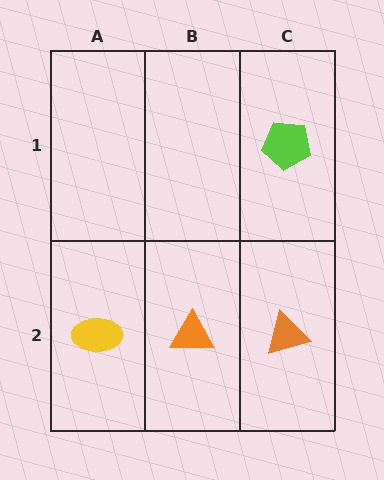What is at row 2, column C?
An orange triangle.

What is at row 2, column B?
An orange triangle.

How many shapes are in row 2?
3 shapes.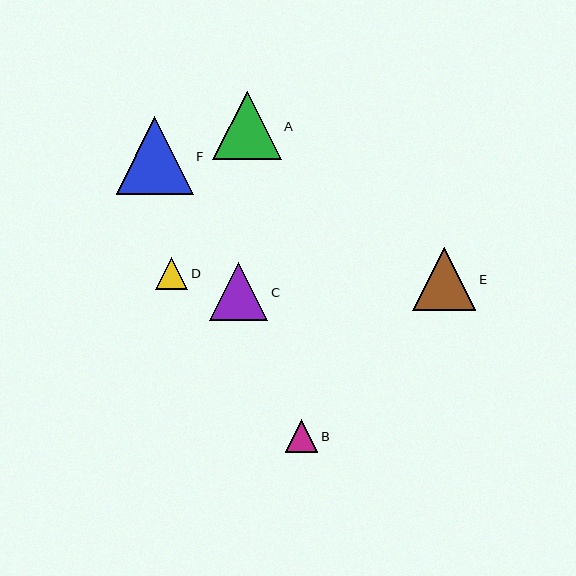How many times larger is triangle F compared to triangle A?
Triangle F is approximately 1.1 times the size of triangle A.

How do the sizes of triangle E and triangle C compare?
Triangle E and triangle C are approximately the same size.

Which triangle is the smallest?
Triangle D is the smallest with a size of approximately 32 pixels.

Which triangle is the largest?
Triangle F is the largest with a size of approximately 77 pixels.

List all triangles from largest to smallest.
From largest to smallest: F, A, E, C, B, D.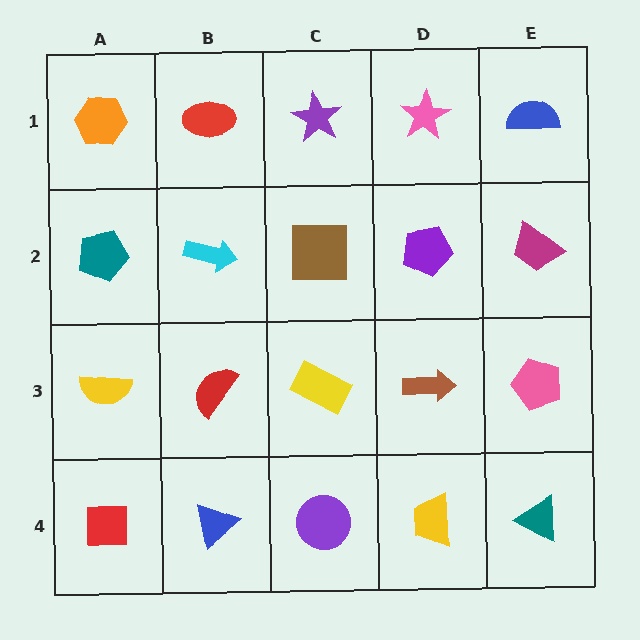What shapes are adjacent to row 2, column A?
An orange hexagon (row 1, column A), a yellow semicircle (row 3, column A), a cyan arrow (row 2, column B).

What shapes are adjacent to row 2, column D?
A pink star (row 1, column D), a brown arrow (row 3, column D), a brown square (row 2, column C), a magenta trapezoid (row 2, column E).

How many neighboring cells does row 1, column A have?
2.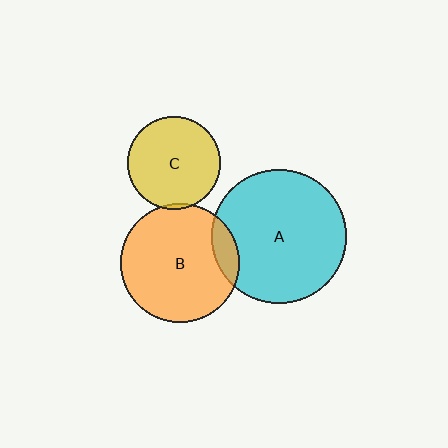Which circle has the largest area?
Circle A (cyan).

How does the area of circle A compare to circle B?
Approximately 1.3 times.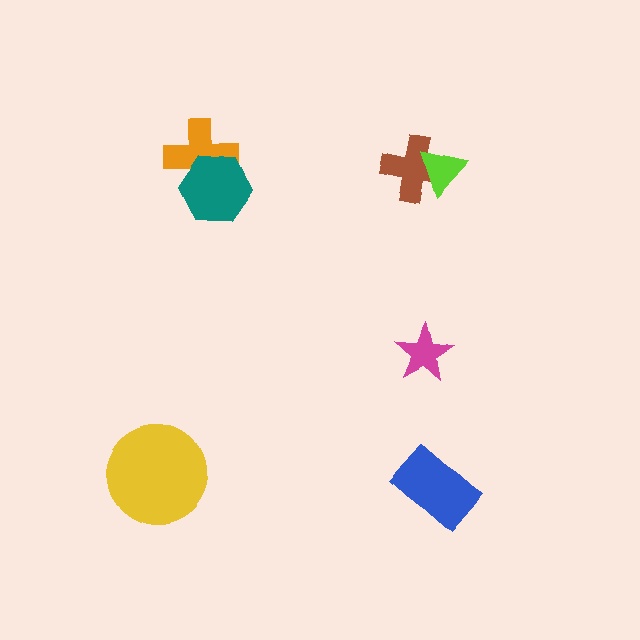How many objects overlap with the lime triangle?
1 object overlaps with the lime triangle.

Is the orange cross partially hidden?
Yes, it is partially covered by another shape.